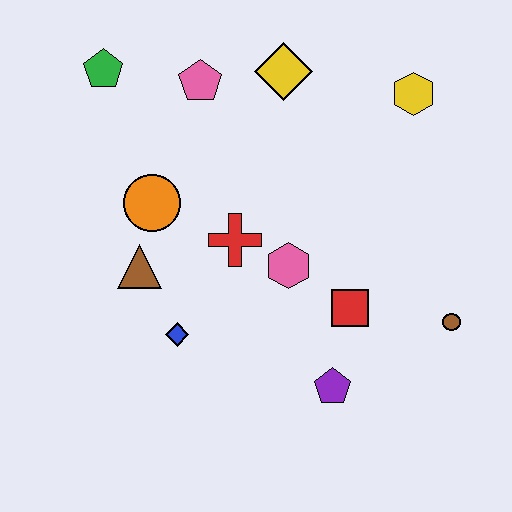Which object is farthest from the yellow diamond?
The purple pentagon is farthest from the yellow diamond.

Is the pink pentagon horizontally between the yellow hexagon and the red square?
No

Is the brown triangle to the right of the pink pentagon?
No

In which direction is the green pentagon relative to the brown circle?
The green pentagon is to the left of the brown circle.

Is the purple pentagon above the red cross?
No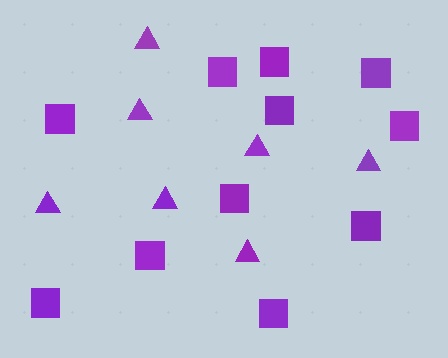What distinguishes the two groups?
There are 2 groups: one group of triangles (7) and one group of squares (11).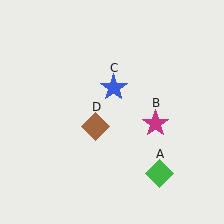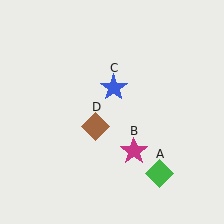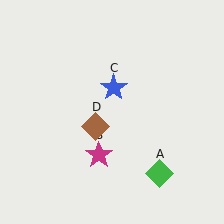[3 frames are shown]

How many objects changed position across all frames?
1 object changed position: magenta star (object B).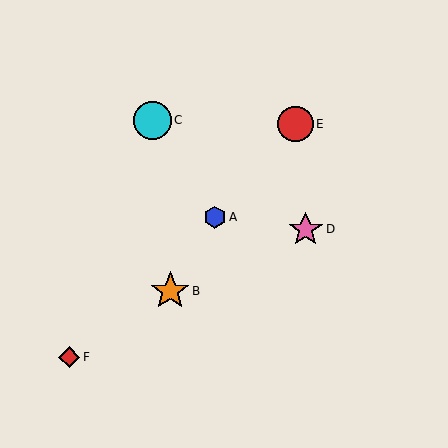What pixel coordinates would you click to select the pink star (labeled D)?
Click at (306, 229) to select the pink star D.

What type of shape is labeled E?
Shape E is a red circle.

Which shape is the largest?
The orange star (labeled B) is the largest.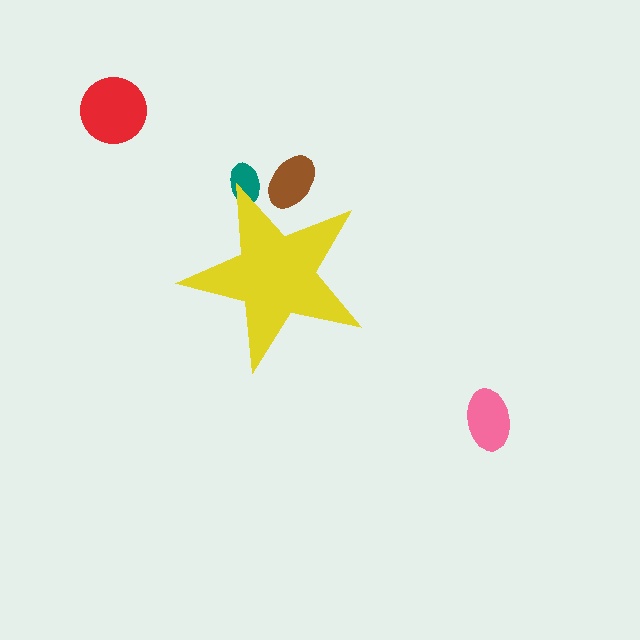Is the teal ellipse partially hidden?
Yes, the teal ellipse is partially hidden behind the yellow star.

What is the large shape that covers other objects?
A yellow star.